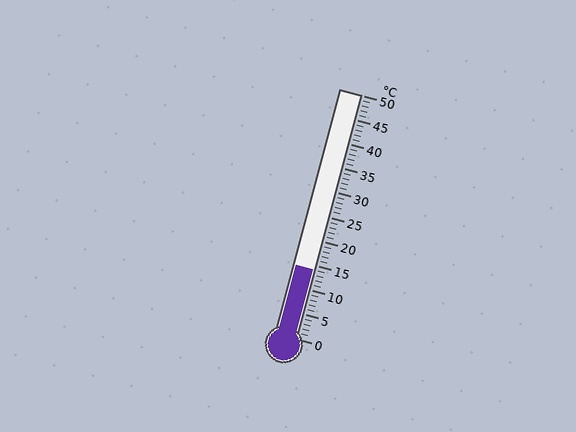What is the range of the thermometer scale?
The thermometer scale ranges from 0°C to 50°C.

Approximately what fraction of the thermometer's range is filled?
The thermometer is filled to approximately 30% of its range.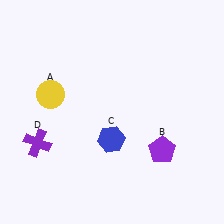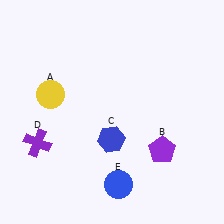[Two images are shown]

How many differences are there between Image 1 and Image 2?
There is 1 difference between the two images.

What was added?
A blue circle (E) was added in Image 2.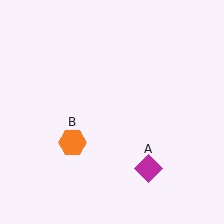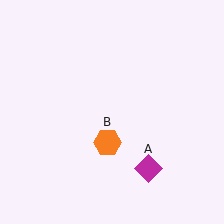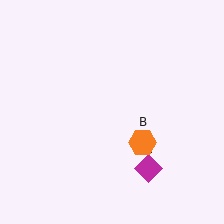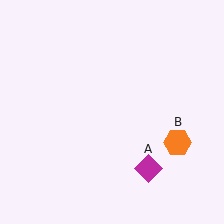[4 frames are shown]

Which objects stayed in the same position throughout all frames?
Magenta diamond (object A) remained stationary.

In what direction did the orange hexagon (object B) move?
The orange hexagon (object B) moved right.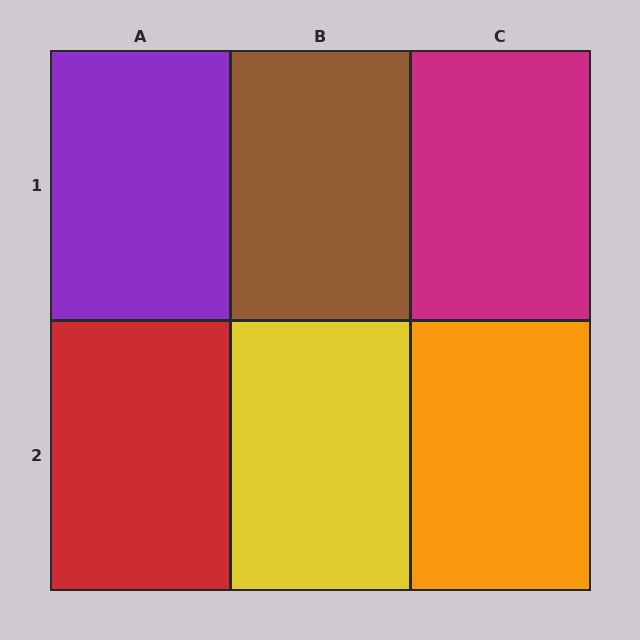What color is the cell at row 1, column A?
Purple.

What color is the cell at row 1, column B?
Brown.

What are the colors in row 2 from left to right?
Red, yellow, orange.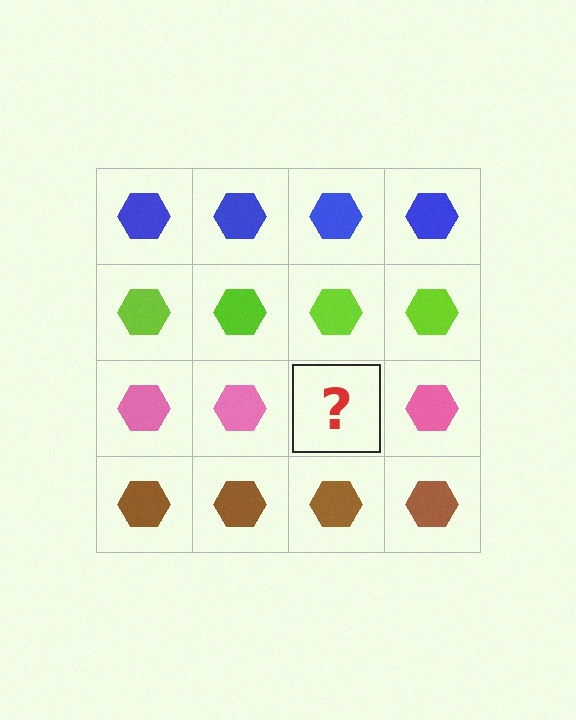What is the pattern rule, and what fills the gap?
The rule is that each row has a consistent color. The gap should be filled with a pink hexagon.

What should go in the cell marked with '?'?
The missing cell should contain a pink hexagon.